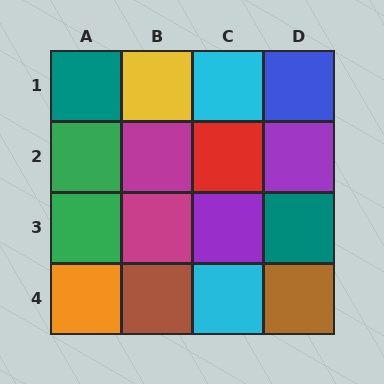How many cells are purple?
2 cells are purple.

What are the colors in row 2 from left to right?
Green, magenta, red, purple.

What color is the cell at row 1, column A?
Teal.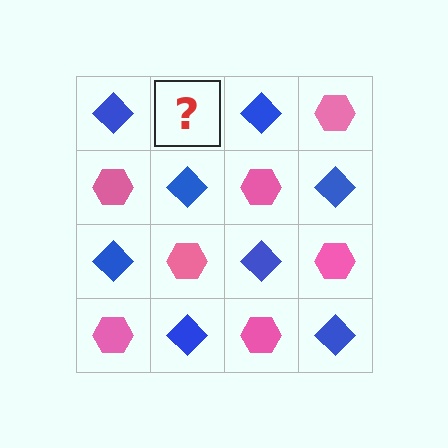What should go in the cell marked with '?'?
The missing cell should contain a pink hexagon.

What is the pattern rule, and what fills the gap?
The rule is that it alternates blue diamond and pink hexagon in a checkerboard pattern. The gap should be filled with a pink hexagon.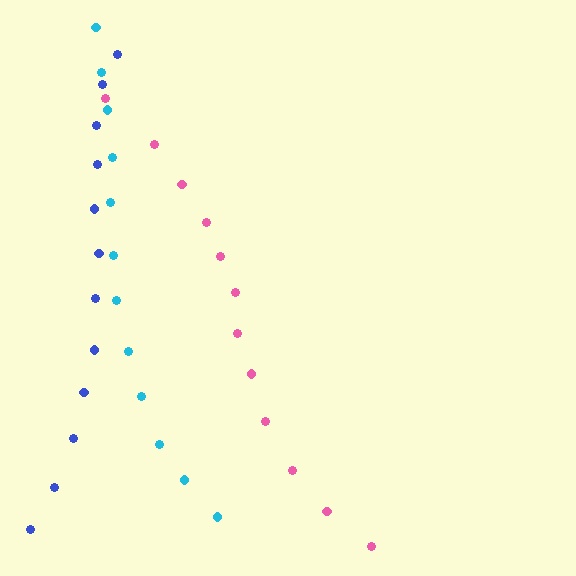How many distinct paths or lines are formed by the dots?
There are 3 distinct paths.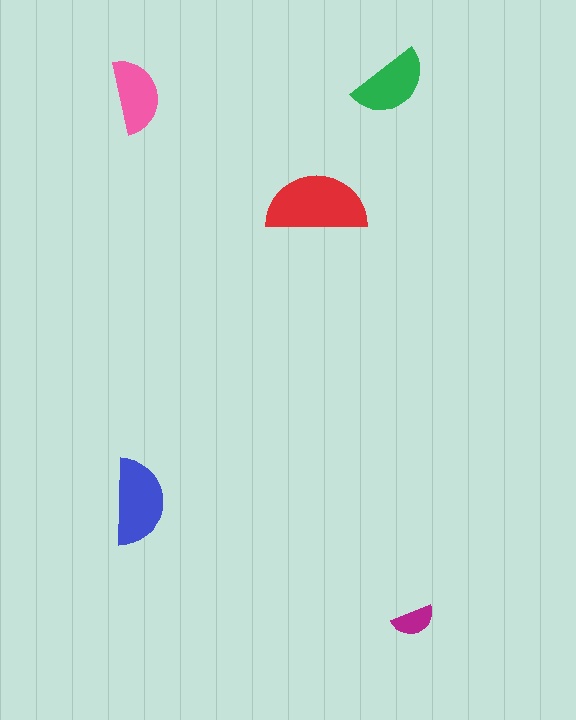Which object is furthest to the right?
The magenta semicircle is rightmost.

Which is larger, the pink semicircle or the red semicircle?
The red one.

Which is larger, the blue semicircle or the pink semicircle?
The blue one.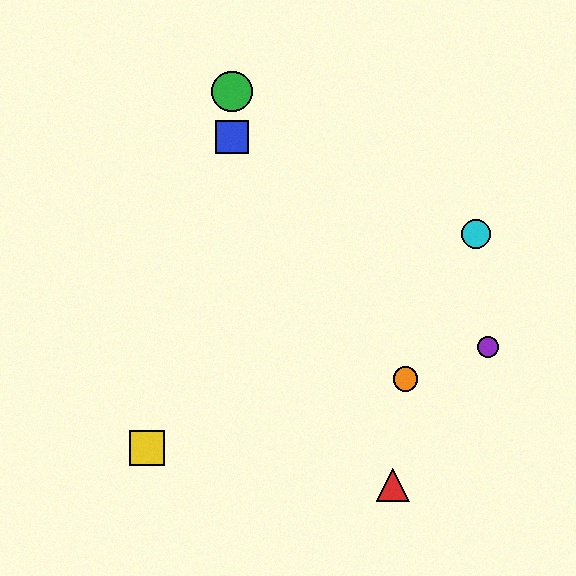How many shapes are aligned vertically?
2 shapes (the blue square, the green circle) are aligned vertically.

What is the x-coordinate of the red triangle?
The red triangle is at x≈393.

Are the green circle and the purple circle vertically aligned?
No, the green circle is at x≈232 and the purple circle is at x≈488.